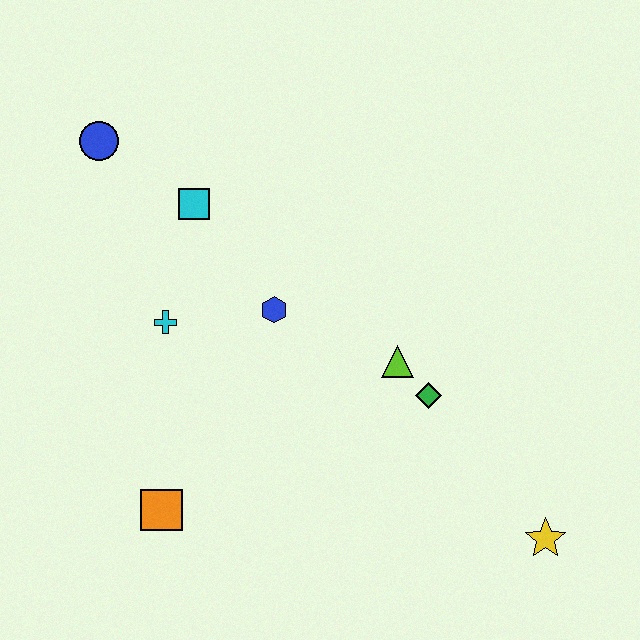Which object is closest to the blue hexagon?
The cyan cross is closest to the blue hexagon.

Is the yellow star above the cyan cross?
No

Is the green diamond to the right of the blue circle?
Yes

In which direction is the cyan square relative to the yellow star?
The cyan square is to the left of the yellow star.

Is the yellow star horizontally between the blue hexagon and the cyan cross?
No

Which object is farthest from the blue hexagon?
The yellow star is farthest from the blue hexagon.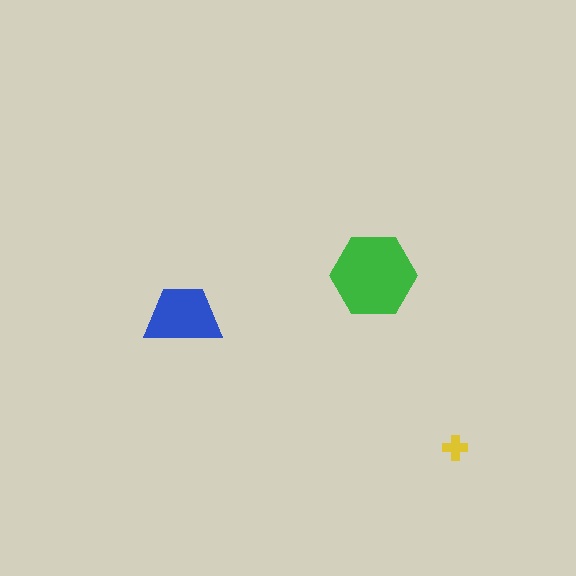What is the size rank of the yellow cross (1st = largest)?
3rd.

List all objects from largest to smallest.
The green hexagon, the blue trapezoid, the yellow cross.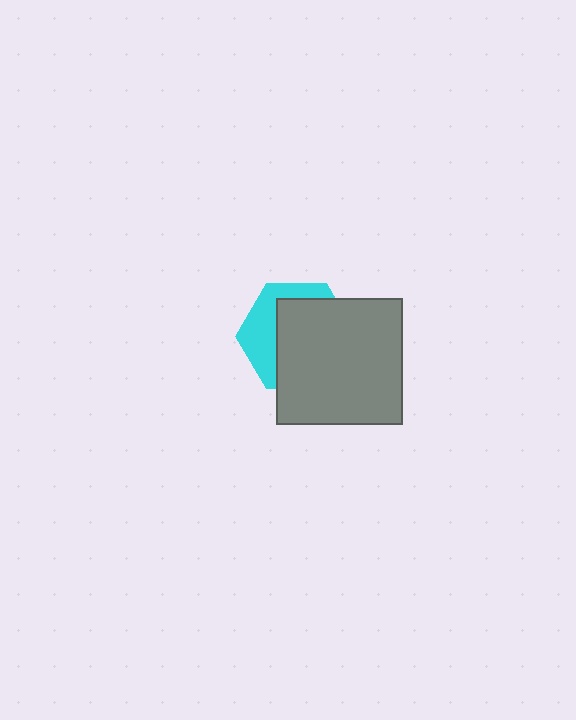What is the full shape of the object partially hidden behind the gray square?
The partially hidden object is a cyan hexagon.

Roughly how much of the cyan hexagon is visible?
A small part of it is visible (roughly 35%).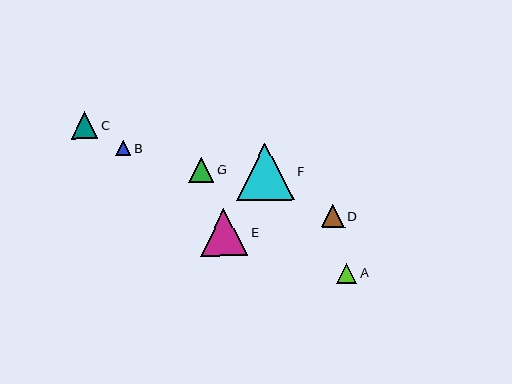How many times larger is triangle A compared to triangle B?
Triangle A is approximately 1.3 times the size of triangle B.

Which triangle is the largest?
Triangle F is the largest with a size of approximately 57 pixels.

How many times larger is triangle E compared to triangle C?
Triangle E is approximately 1.8 times the size of triangle C.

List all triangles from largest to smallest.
From largest to smallest: F, E, C, G, D, A, B.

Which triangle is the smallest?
Triangle B is the smallest with a size of approximately 15 pixels.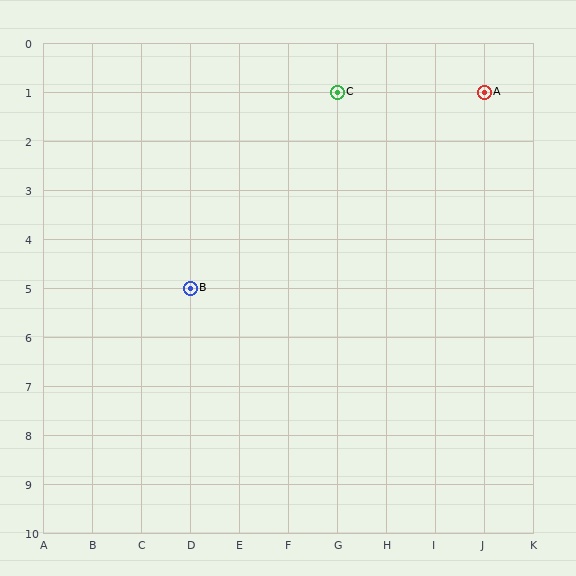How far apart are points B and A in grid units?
Points B and A are 6 columns and 4 rows apart (about 7.2 grid units diagonally).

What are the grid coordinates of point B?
Point B is at grid coordinates (D, 5).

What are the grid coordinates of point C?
Point C is at grid coordinates (G, 1).